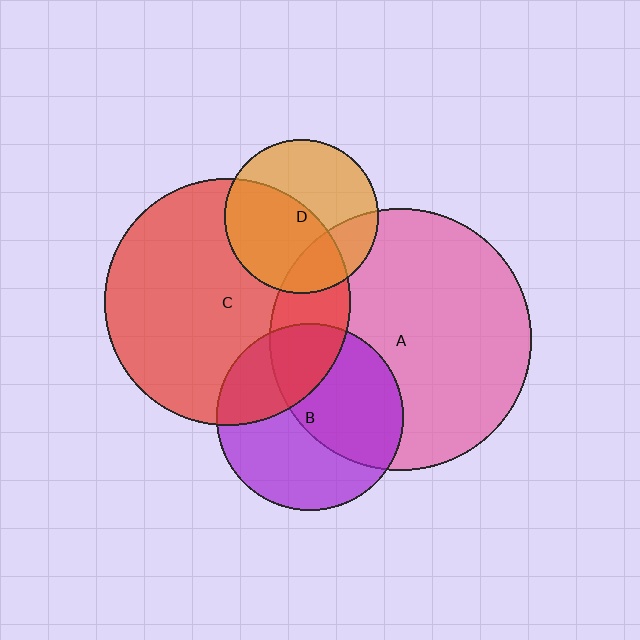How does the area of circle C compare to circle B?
Approximately 1.7 times.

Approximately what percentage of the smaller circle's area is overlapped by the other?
Approximately 25%.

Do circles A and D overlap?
Yes.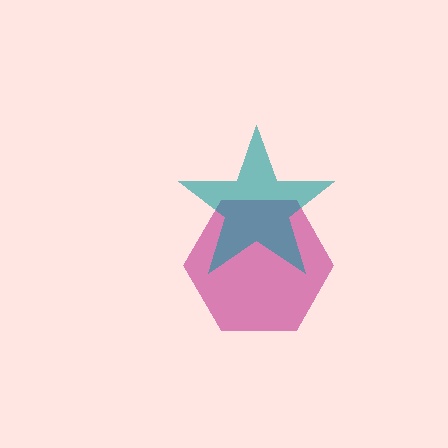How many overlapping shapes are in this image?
There are 2 overlapping shapes in the image.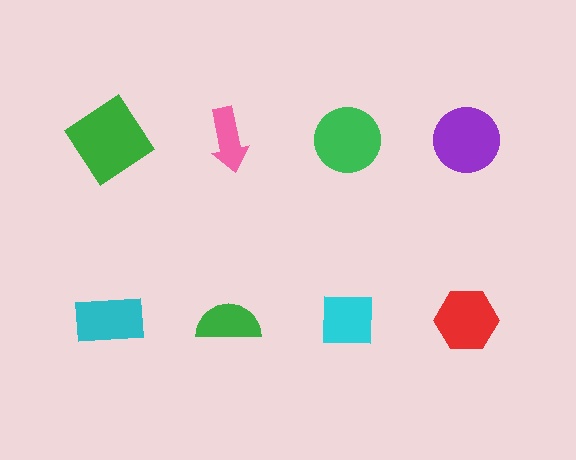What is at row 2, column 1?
A cyan rectangle.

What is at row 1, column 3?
A green circle.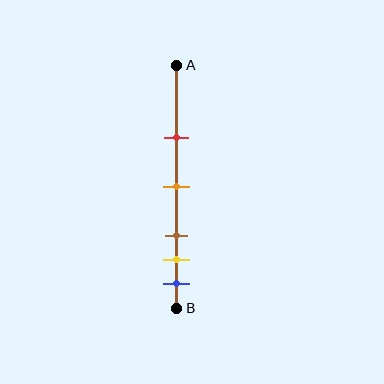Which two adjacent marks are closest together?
The yellow and blue marks are the closest adjacent pair.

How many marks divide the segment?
There are 5 marks dividing the segment.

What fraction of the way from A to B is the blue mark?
The blue mark is approximately 90% (0.9) of the way from A to B.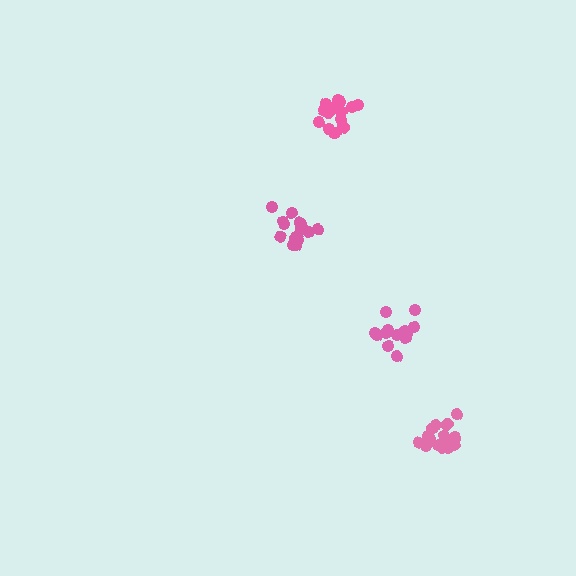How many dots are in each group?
Group 1: 13 dots, Group 2: 15 dots, Group 3: 16 dots, Group 4: 15 dots (59 total).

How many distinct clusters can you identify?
There are 4 distinct clusters.